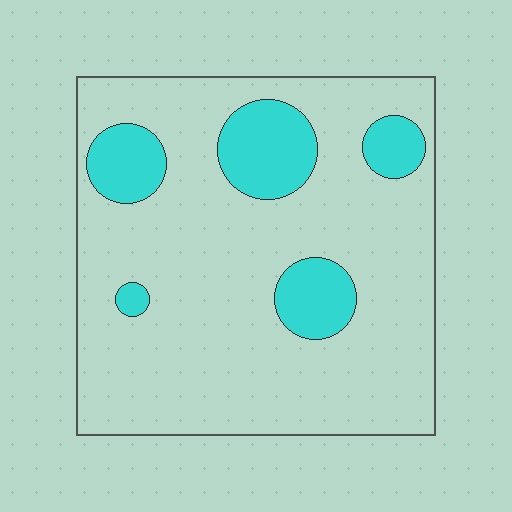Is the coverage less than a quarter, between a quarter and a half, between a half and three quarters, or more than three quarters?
Less than a quarter.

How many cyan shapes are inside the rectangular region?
5.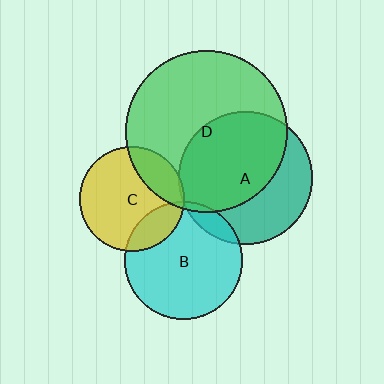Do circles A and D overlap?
Yes.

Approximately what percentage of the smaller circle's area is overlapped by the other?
Approximately 60%.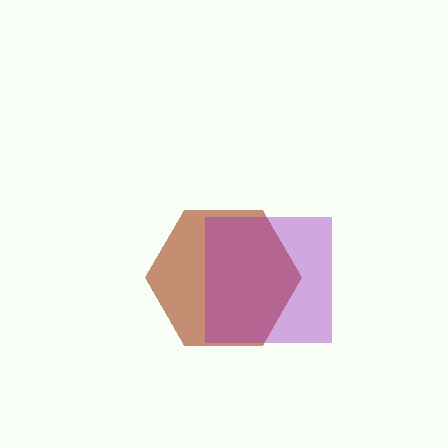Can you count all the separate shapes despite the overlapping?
Yes, there are 2 separate shapes.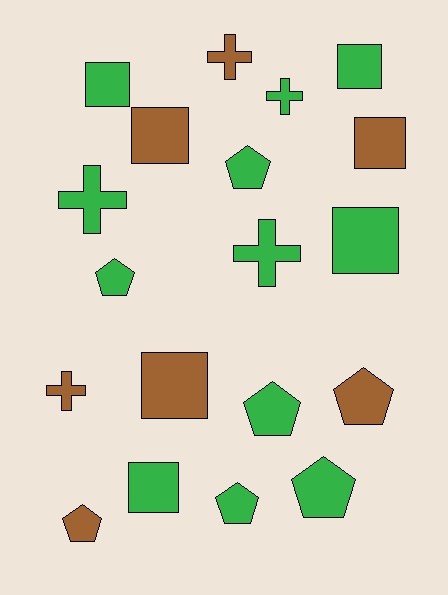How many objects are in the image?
There are 19 objects.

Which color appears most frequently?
Green, with 12 objects.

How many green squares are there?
There are 4 green squares.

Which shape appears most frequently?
Pentagon, with 7 objects.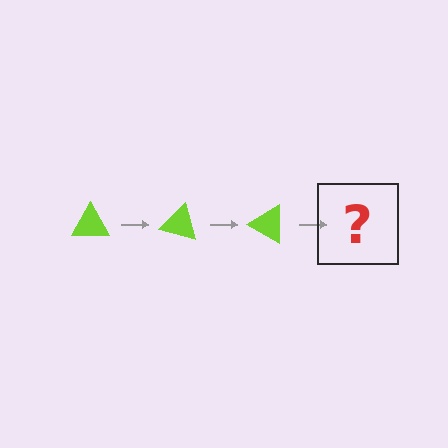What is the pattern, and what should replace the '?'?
The pattern is that the triangle rotates 15 degrees each step. The '?' should be a lime triangle rotated 45 degrees.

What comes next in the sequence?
The next element should be a lime triangle rotated 45 degrees.